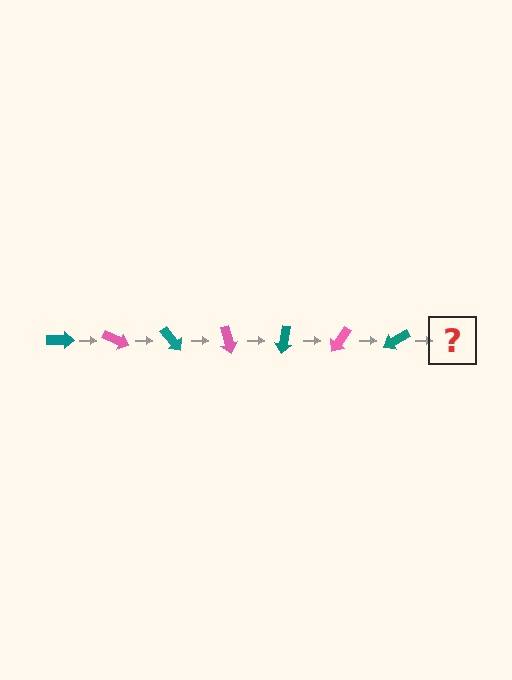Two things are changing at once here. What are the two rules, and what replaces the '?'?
The two rules are that it rotates 25 degrees each step and the color cycles through teal and pink. The '?' should be a pink arrow, rotated 175 degrees from the start.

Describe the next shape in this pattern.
It should be a pink arrow, rotated 175 degrees from the start.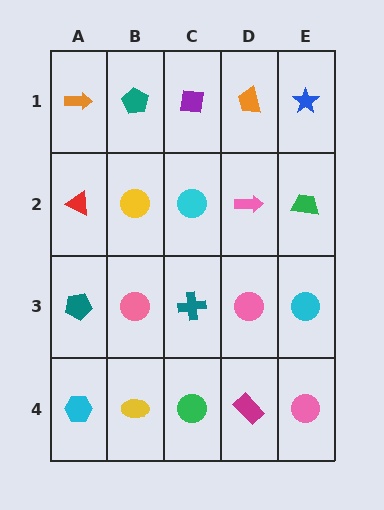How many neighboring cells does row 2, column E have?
3.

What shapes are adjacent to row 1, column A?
A red triangle (row 2, column A), a teal pentagon (row 1, column B).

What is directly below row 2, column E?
A cyan circle.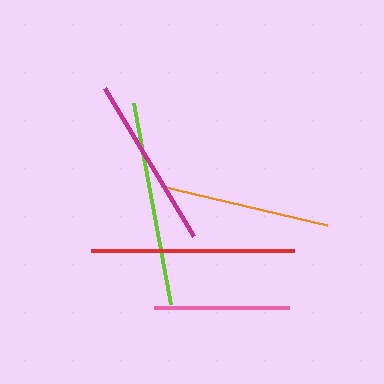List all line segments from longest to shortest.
From longest to shortest: lime, red, magenta, orange, pink.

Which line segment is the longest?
The lime line is the longest at approximately 204 pixels.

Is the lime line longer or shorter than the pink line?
The lime line is longer than the pink line.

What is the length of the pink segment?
The pink segment is approximately 135 pixels long.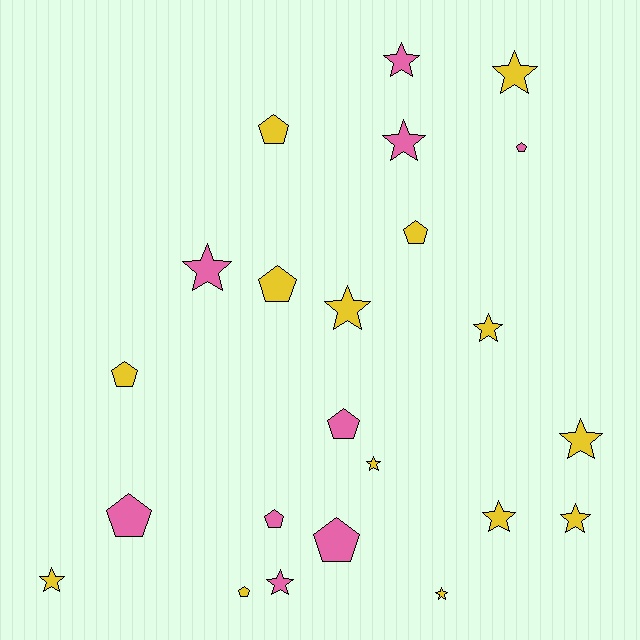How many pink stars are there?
There are 4 pink stars.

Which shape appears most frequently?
Star, with 13 objects.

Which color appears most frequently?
Yellow, with 14 objects.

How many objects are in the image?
There are 23 objects.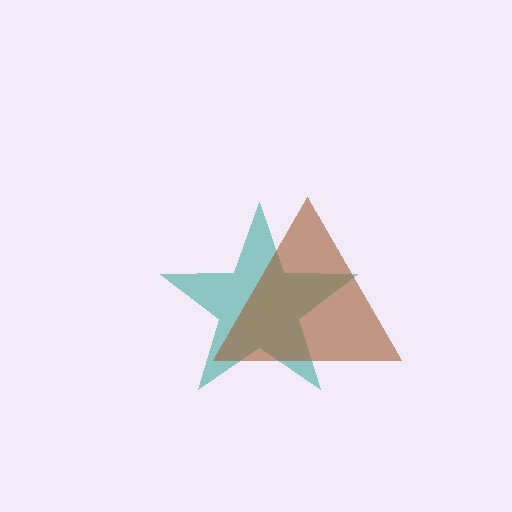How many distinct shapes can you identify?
There are 2 distinct shapes: a teal star, a brown triangle.